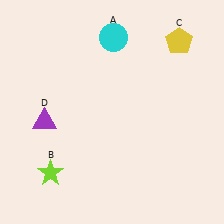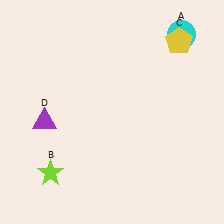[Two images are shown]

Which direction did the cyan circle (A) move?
The cyan circle (A) moved right.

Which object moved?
The cyan circle (A) moved right.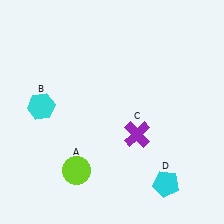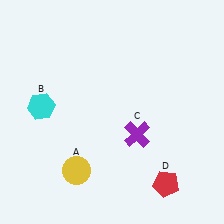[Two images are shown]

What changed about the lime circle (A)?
In Image 1, A is lime. In Image 2, it changed to yellow.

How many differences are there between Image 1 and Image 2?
There are 2 differences between the two images.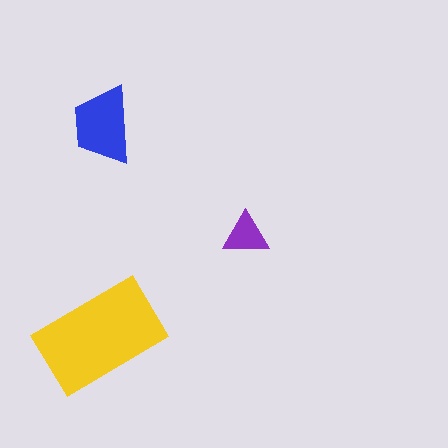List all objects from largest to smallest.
The yellow rectangle, the blue trapezoid, the purple triangle.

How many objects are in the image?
There are 3 objects in the image.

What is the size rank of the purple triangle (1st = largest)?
3rd.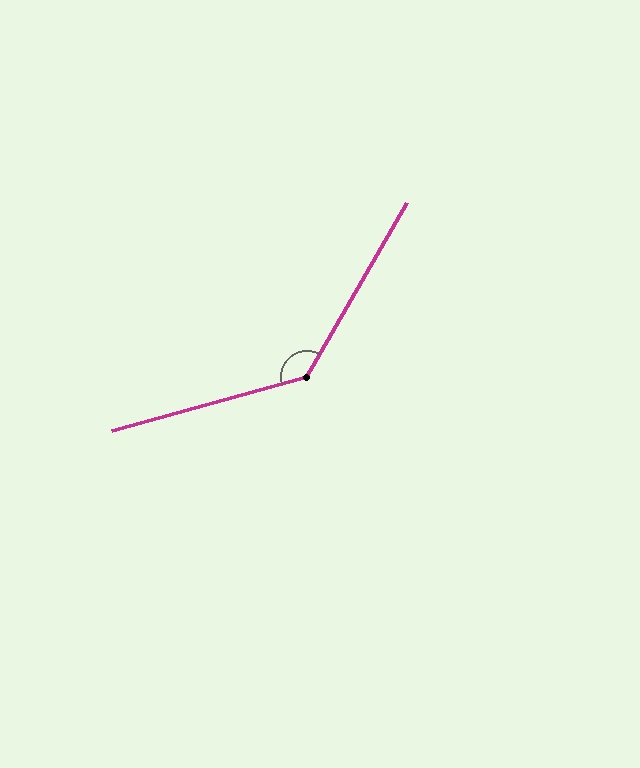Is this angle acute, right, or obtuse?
It is obtuse.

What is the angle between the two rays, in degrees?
Approximately 136 degrees.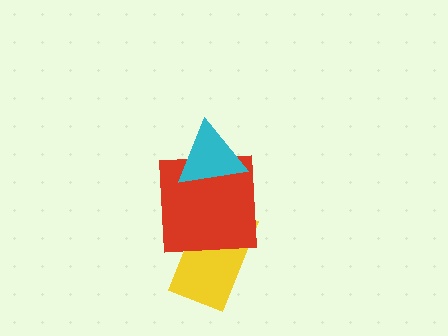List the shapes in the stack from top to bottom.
From top to bottom: the cyan triangle, the red square, the yellow rectangle.